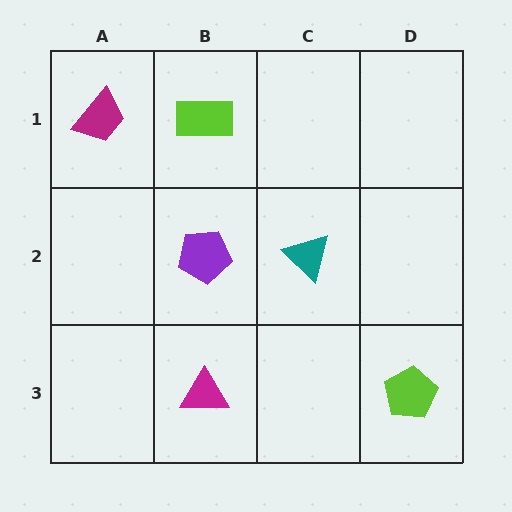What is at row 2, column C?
A teal triangle.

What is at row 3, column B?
A magenta triangle.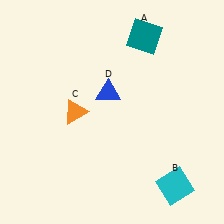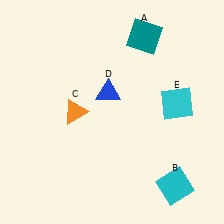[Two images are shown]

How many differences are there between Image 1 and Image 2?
There is 1 difference between the two images.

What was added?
A cyan square (E) was added in Image 2.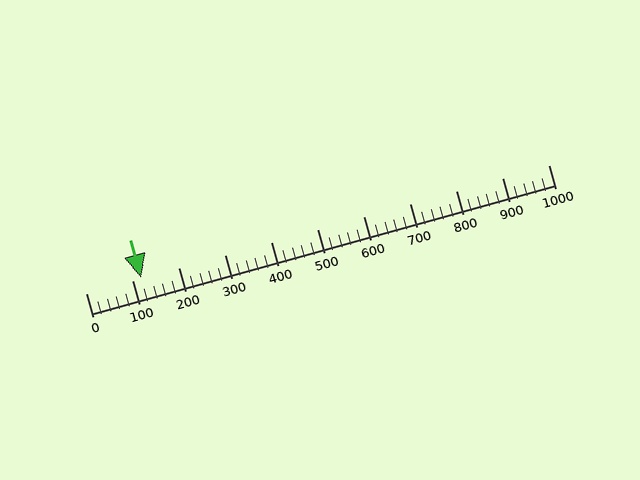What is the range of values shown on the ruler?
The ruler shows values from 0 to 1000.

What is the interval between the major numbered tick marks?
The major tick marks are spaced 100 units apart.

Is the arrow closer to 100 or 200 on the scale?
The arrow is closer to 100.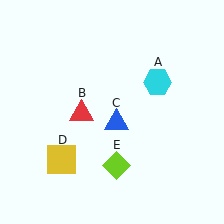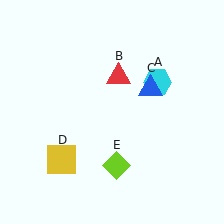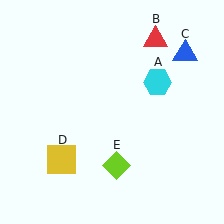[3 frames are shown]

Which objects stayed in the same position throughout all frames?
Cyan hexagon (object A) and yellow square (object D) and lime diamond (object E) remained stationary.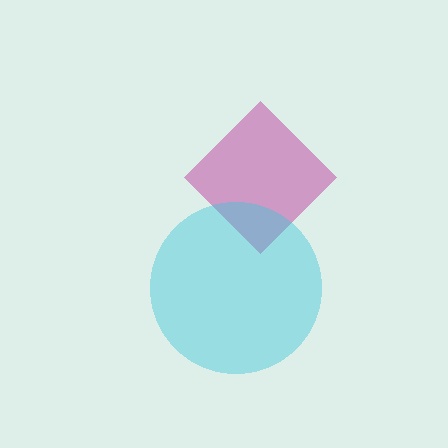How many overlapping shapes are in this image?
There are 2 overlapping shapes in the image.